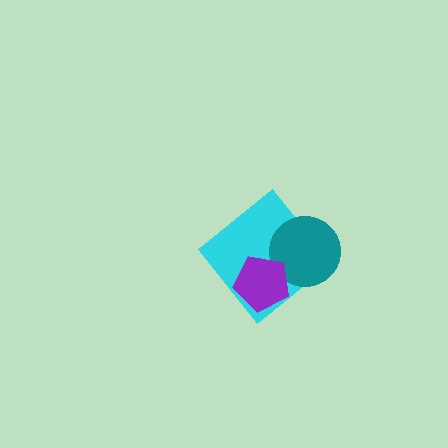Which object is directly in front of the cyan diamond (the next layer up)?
The teal circle is directly in front of the cyan diamond.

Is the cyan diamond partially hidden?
Yes, it is partially covered by another shape.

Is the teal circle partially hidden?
Yes, it is partially covered by another shape.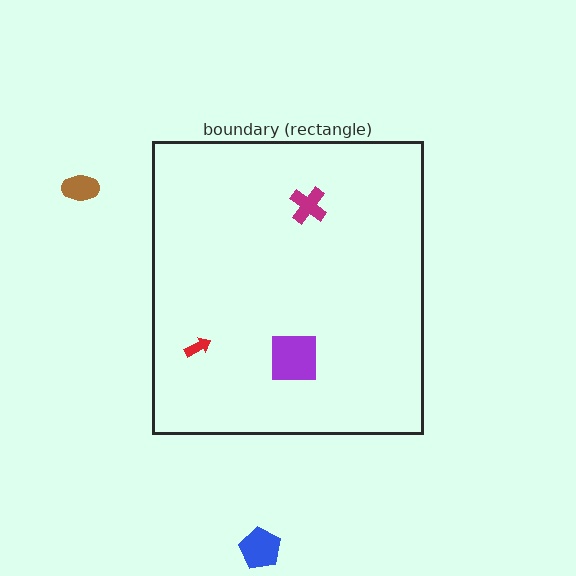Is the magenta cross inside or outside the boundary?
Inside.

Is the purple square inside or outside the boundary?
Inside.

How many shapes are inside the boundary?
3 inside, 2 outside.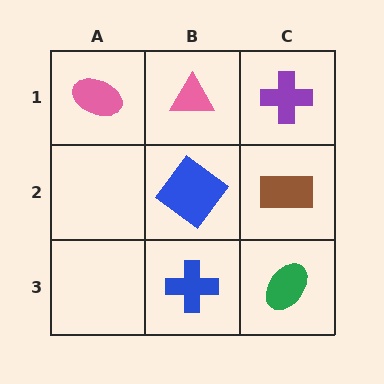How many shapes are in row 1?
3 shapes.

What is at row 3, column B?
A blue cross.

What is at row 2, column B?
A blue diamond.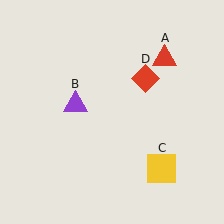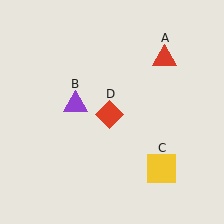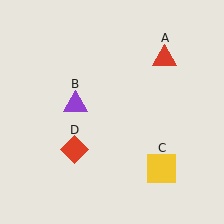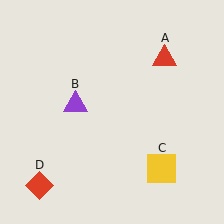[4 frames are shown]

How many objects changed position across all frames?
1 object changed position: red diamond (object D).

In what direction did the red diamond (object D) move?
The red diamond (object D) moved down and to the left.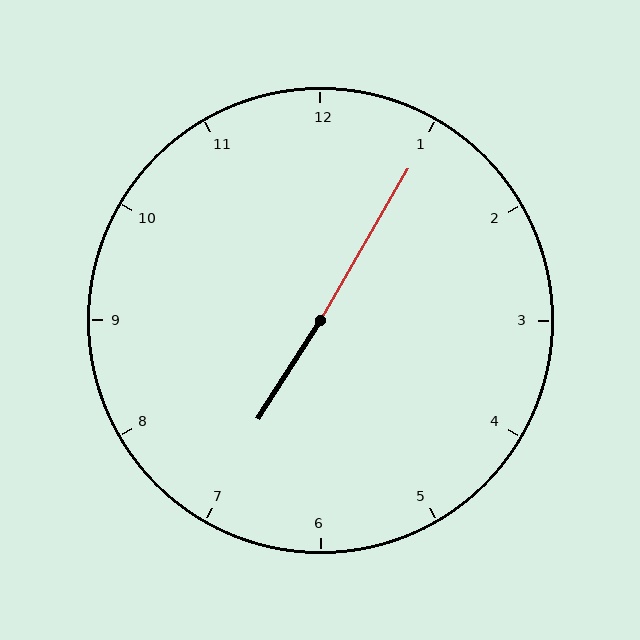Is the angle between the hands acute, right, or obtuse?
It is obtuse.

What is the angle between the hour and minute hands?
Approximately 178 degrees.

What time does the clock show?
7:05.